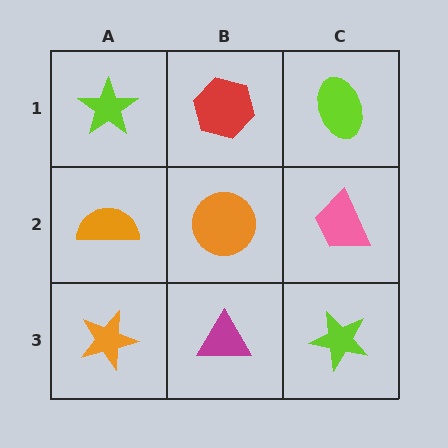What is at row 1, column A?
A lime star.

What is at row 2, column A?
An orange semicircle.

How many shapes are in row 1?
3 shapes.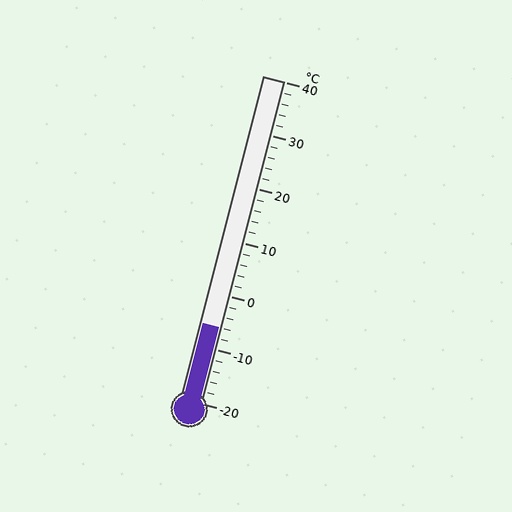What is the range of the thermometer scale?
The thermometer scale ranges from -20°C to 40°C.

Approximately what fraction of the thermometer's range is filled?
The thermometer is filled to approximately 25% of its range.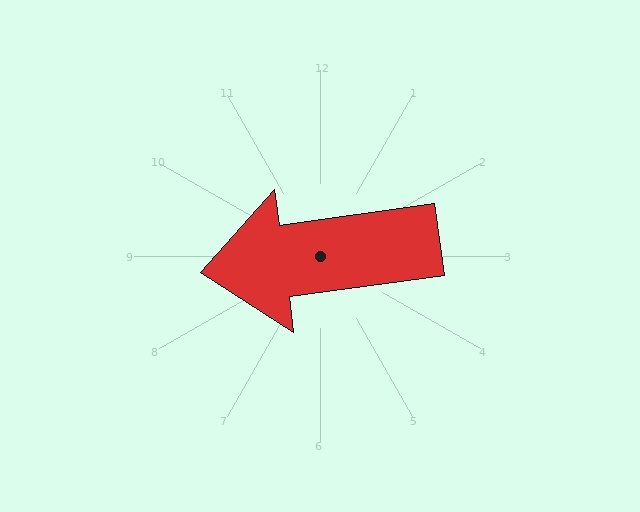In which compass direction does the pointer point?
West.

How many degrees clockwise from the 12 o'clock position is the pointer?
Approximately 262 degrees.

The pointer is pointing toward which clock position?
Roughly 9 o'clock.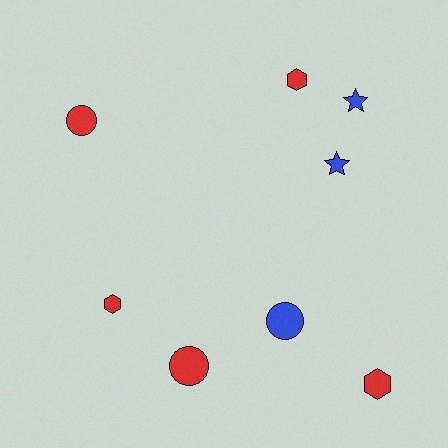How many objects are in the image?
There are 8 objects.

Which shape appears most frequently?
Hexagon, with 3 objects.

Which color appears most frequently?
Red, with 5 objects.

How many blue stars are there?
There are 2 blue stars.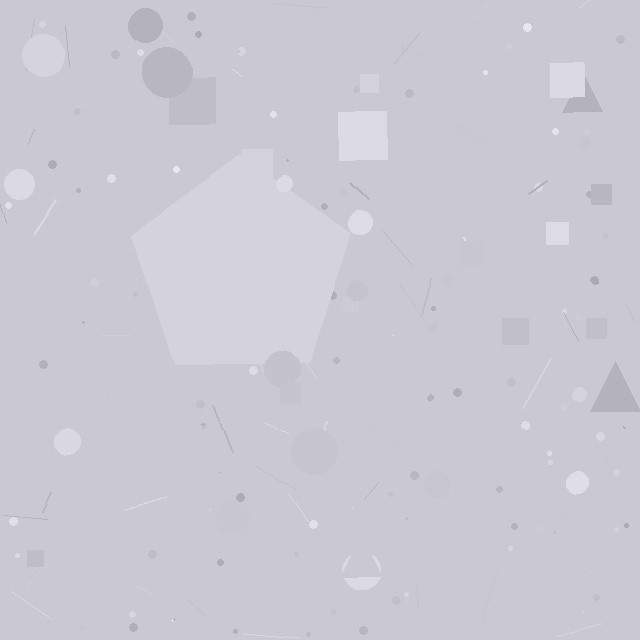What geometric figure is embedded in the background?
A pentagon is embedded in the background.